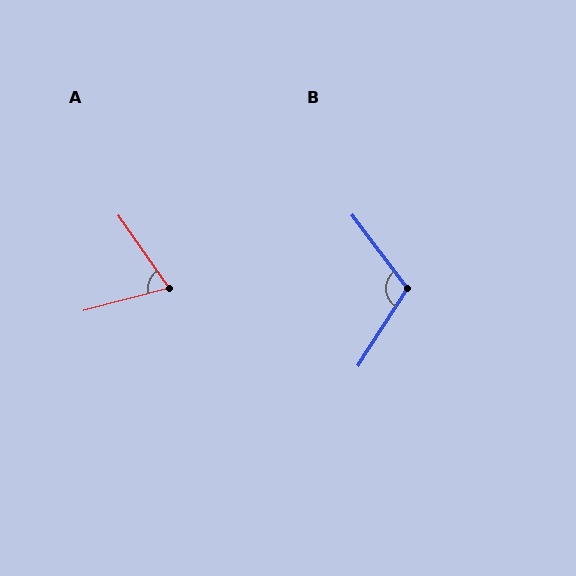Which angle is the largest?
B, at approximately 110 degrees.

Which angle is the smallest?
A, at approximately 70 degrees.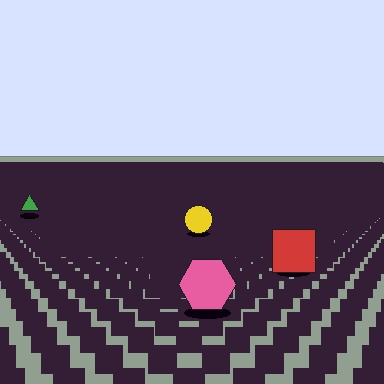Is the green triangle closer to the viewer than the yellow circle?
No. The yellow circle is closer — you can tell from the texture gradient: the ground texture is coarser near it.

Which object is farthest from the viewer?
The green triangle is farthest from the viewer. It appears smaller and the ground texture around it is denser.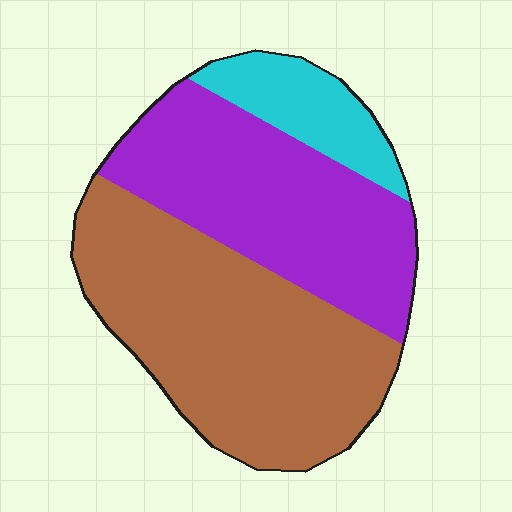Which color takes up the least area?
Cyan, at roughly 15%.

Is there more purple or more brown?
Brown.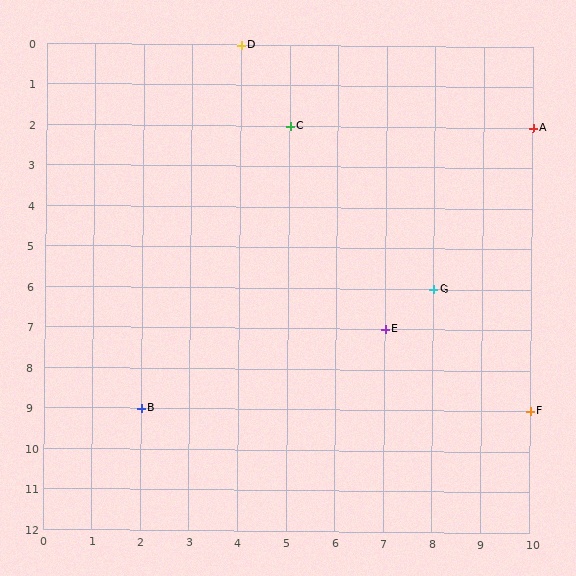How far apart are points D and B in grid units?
Points D and B are 2 columns and 9 rows apart (about 9.2 grid units diagonally).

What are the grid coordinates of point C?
Point C is at grid coordinates (5, 2).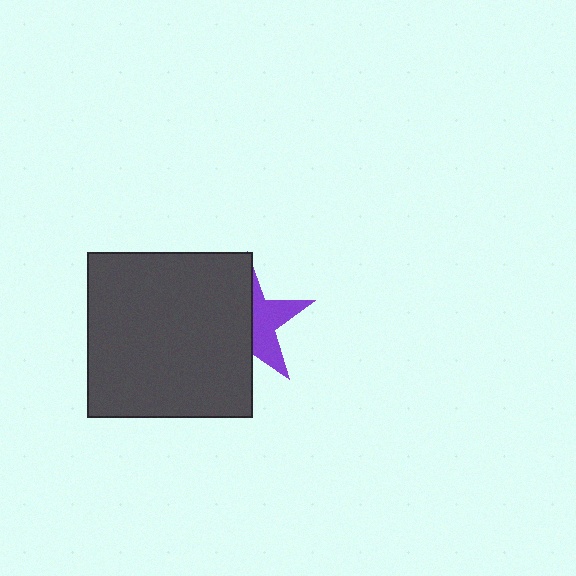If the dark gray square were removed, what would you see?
You would see the complete purple star.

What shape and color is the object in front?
The object in front is a dark gray square.